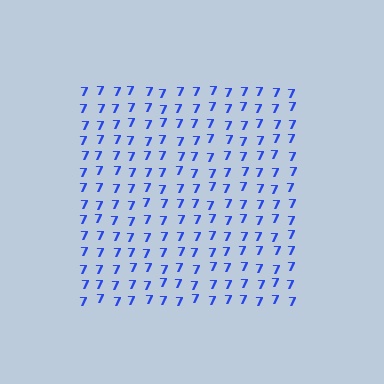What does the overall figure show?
The overall figure shows a square.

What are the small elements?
The small elements are digit 7's.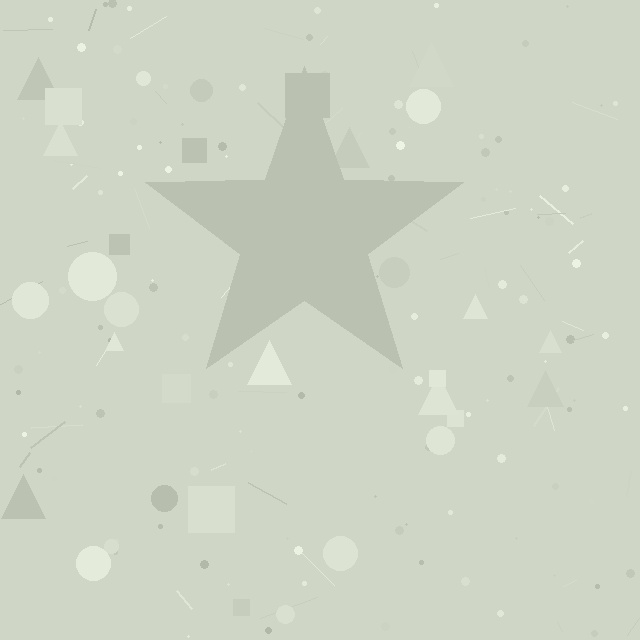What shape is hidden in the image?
A star is hidden in the image.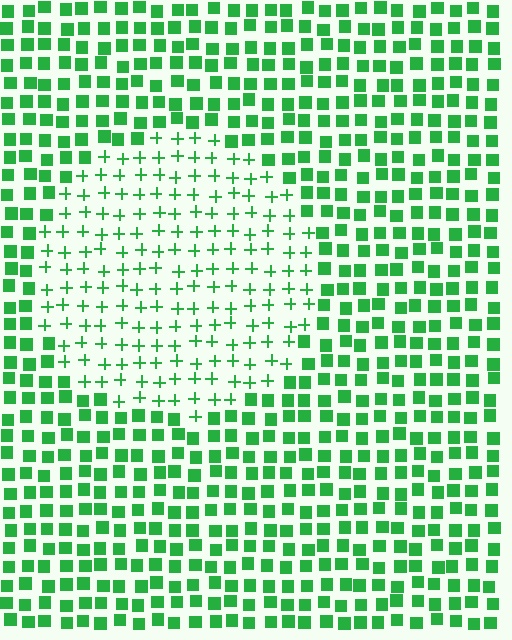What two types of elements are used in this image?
The image uses plus signs inside the circle region and squares outside it.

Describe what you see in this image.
The image is filled with small green elements arranged in a uniform grid. A circle-shaped region contains plus signs, while the surrounding area contains squares. The boundary is defined purely by the change in element shape.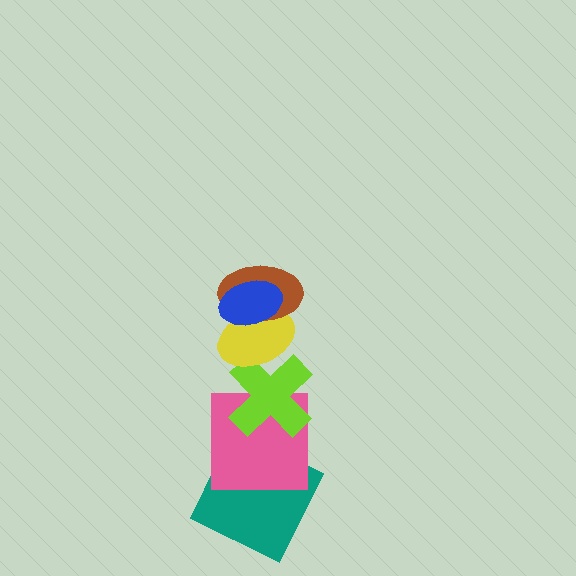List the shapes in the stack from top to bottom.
From top to bottom: the blue ellipse, the brown ellipse, the yellow ellipse, the lime cross, the pink square, the teal square.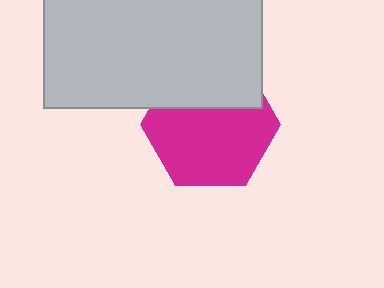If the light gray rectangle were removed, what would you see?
You would see the complete magenta hexagon.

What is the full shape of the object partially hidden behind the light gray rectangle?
The partially hidden object is a magenta hexagon.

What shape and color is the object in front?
The object in front is a light gray rectangle.